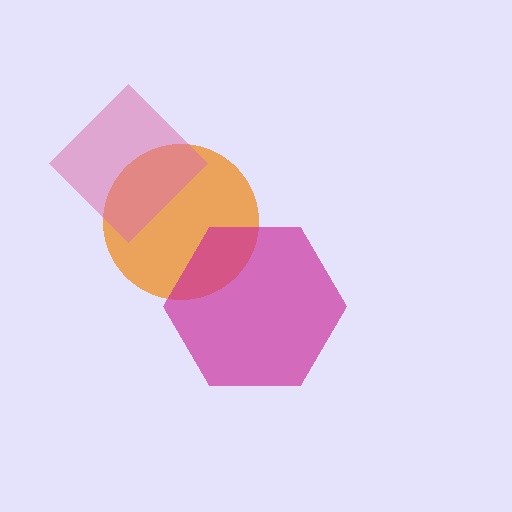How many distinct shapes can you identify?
There are 3 distinct shapes: an orange circle, a pink diamond, a magenta hexagon.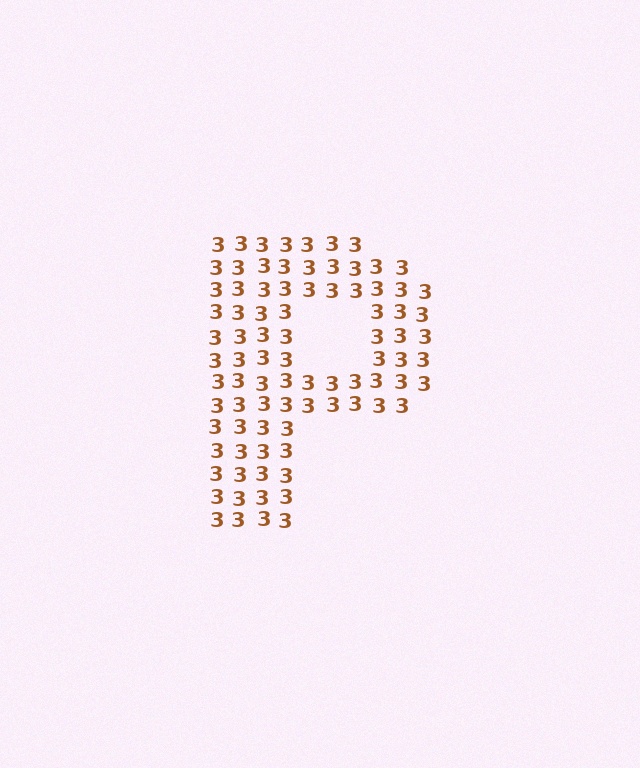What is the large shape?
The large shape is the letter P.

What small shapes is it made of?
It is made of small digit 3's.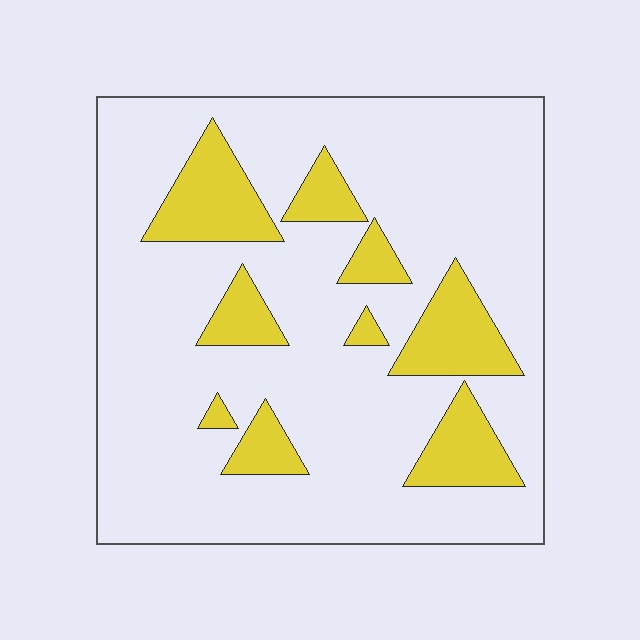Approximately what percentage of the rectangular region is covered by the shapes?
Approximately 20%.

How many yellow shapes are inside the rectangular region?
9.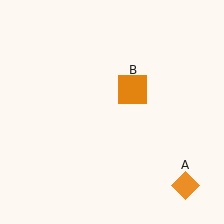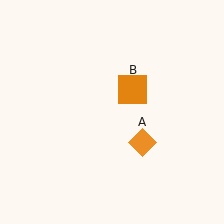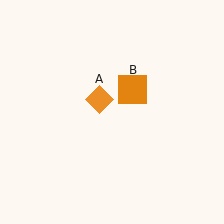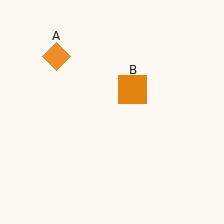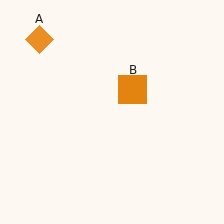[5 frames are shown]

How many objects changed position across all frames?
1 object changed position: orange diamond (object A).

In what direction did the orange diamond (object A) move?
The orange diamond (object A) moved up and to the left.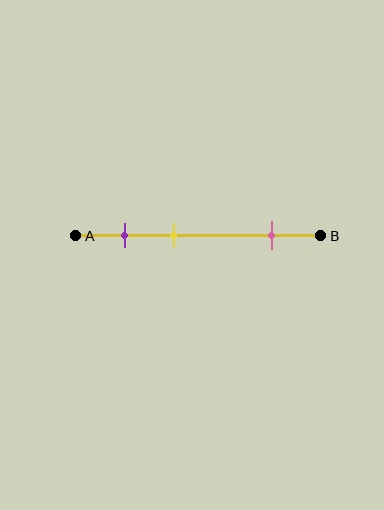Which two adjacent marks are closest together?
The purple and yellow marks are the closest adjacent pair.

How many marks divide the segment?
There are 3 marks dividing the segment.